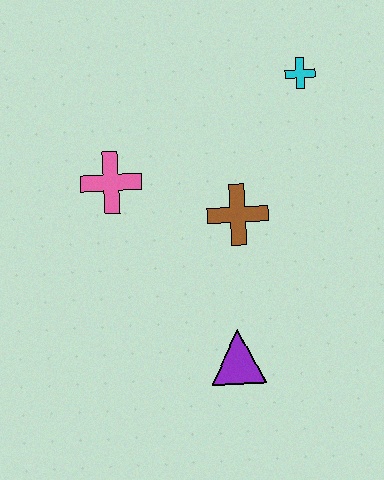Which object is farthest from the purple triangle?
The cyan cross is farthest from the purple triangle.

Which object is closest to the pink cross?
The brown cross is closest to the pink cross.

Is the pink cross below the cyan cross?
Yes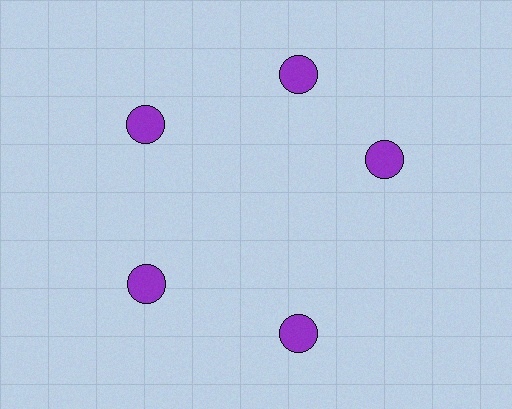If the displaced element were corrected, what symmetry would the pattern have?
It would have 5-fold rotational symmetry — the pattern would map onto itself every 72 degrees.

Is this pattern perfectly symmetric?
No. The 5 purple circles are arranged in a ring, but one element near the 3 o'clock position is rotated out of alignment along the ring, breaking the 5-fold rotational symmetry.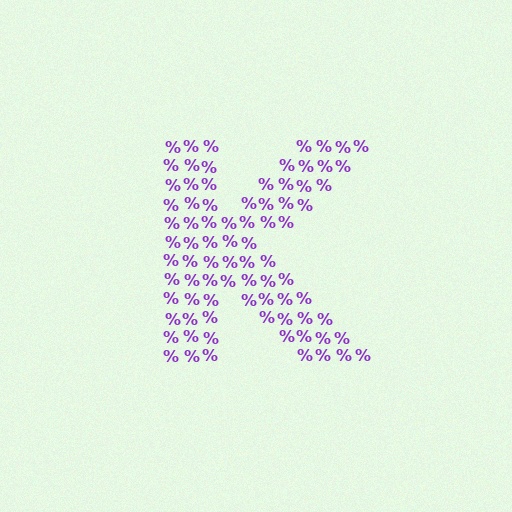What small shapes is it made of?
It is made of small percent signs.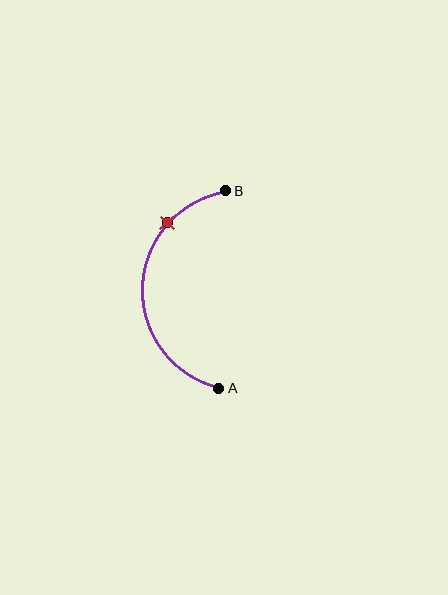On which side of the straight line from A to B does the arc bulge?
The arc bulges to the left of the straight line connecting A and B.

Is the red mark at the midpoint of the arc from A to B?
No. The red mark lies on the arc but is closer to endpoint B. The arc midpoint would be at the point on the curve equidistant along the arc from both A and B.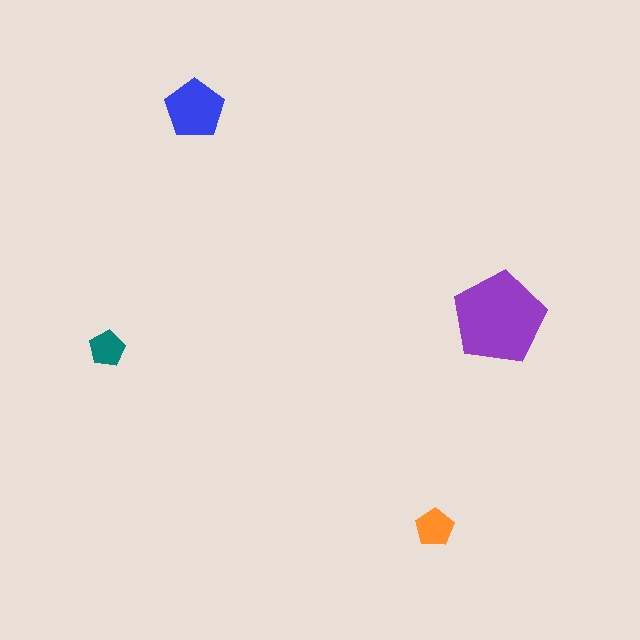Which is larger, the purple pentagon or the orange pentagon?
The purple one.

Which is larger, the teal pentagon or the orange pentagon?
The orange one.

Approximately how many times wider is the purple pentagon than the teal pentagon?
About 2.5 times wider.